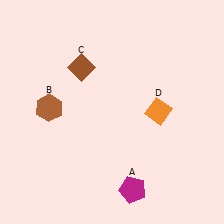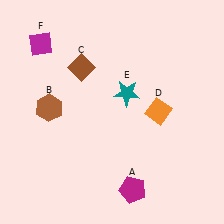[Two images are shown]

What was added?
A teal star (E), a magenta diamond (F) were added in Image 2.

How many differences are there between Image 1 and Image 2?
There are 2 differences between the two images.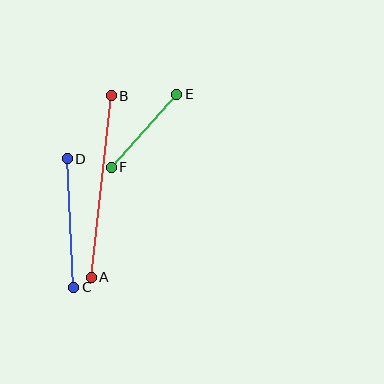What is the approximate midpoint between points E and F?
The midpoint is at approximately (144, 131) pixels.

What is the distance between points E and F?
The distance is approximately 98 pixels.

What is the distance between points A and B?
The distance is approximately 182 pixels.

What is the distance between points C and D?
The distance is approximately 129 pixels.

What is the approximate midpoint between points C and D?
The midpoint is at approximately (71, 223) pixels.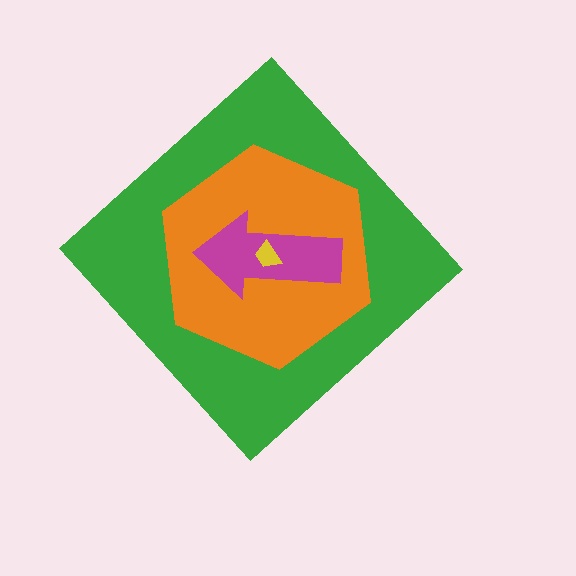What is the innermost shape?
The yellow trapezoid.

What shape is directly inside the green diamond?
The orange hexagon.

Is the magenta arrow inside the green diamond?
Yes.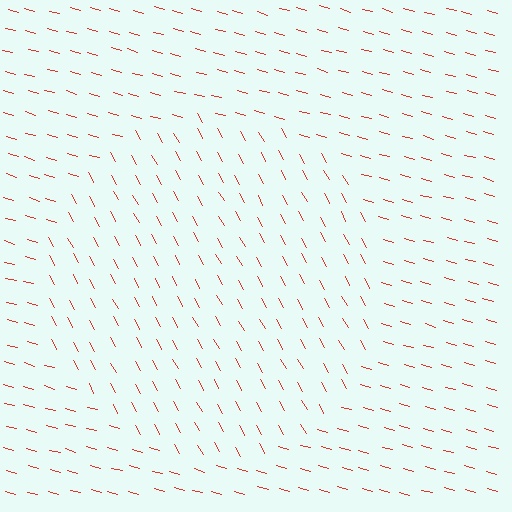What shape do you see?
I see a circle.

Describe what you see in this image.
The image is filled with small red line segments. A circle region in the image has lines oriented differently from the surrounding lines, creating a visible texture boundary.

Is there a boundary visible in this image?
Yes, there is a texture boundary formed by a change in line orientation.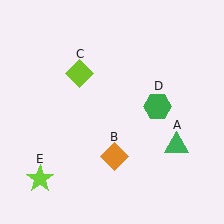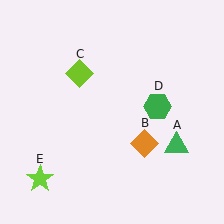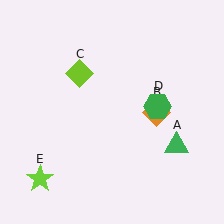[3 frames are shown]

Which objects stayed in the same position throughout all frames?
Green triangle (object A) and lime diamond (object C) and green hexagon (object D) and lime star (object E) remained stationary.